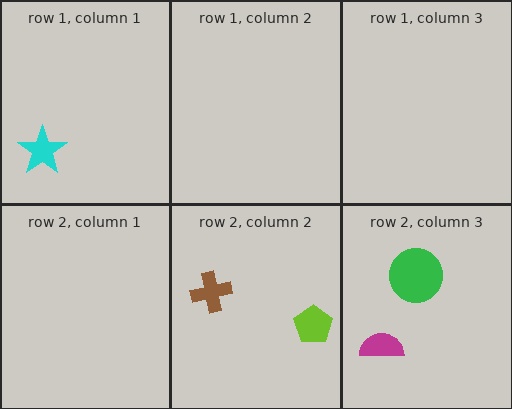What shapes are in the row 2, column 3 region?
The green circle, the magenta semicircle.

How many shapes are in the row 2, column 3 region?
2.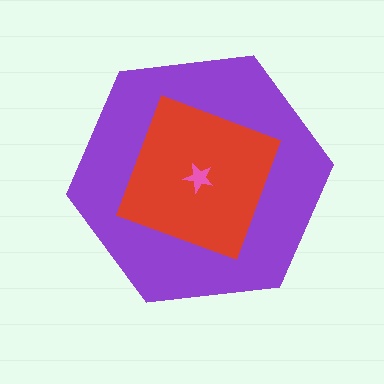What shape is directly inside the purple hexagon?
The red square.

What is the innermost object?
The pink star.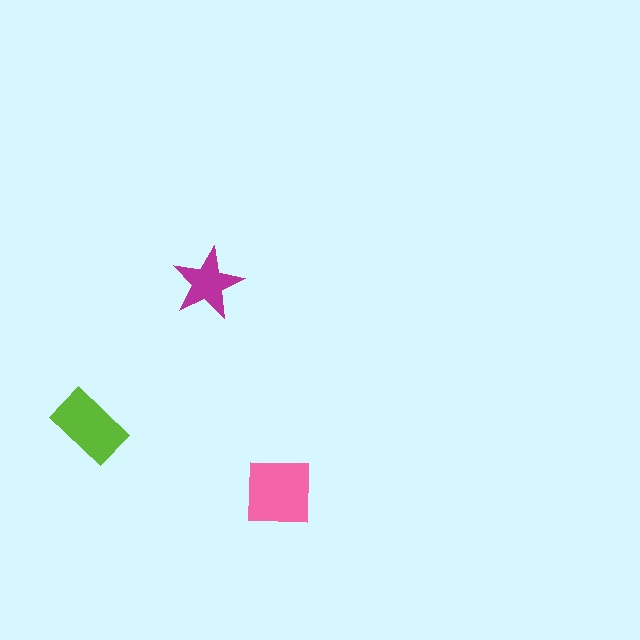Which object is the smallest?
The magenta star.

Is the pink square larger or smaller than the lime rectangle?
Larger.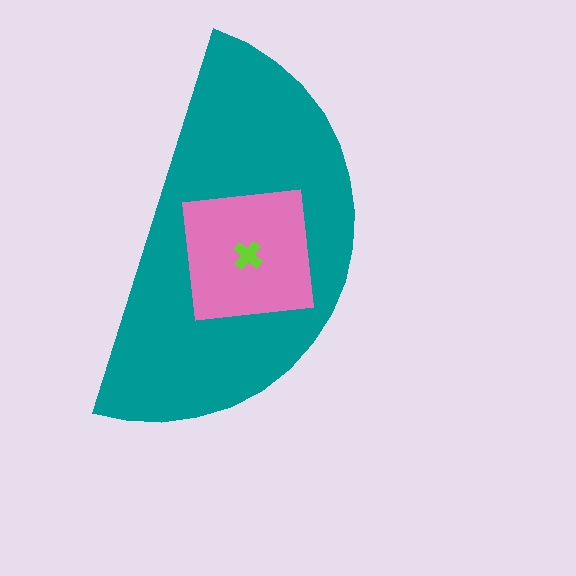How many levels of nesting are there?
3.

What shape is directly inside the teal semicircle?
The pink square.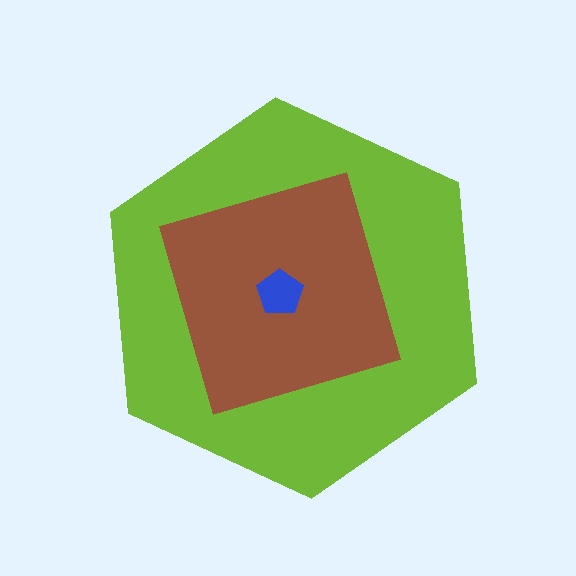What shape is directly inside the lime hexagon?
The brown square.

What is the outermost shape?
The lime hexagon.